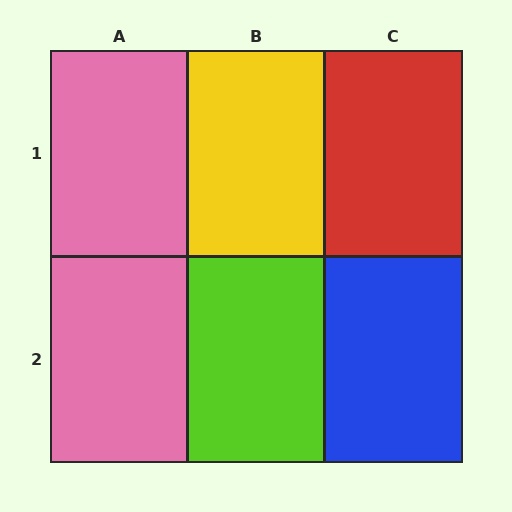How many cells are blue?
1 cell is blue.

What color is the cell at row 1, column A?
Pink.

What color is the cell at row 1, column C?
Red.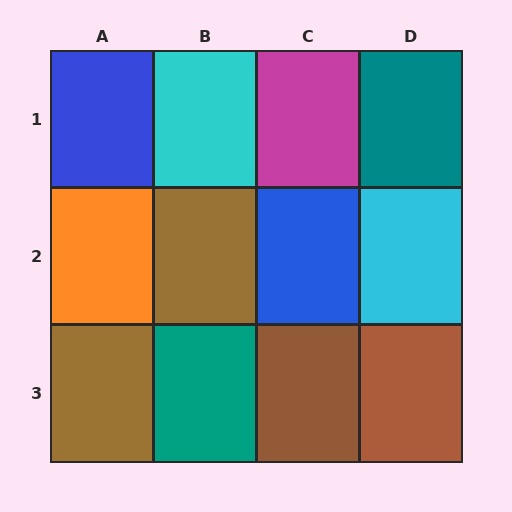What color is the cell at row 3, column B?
Teal.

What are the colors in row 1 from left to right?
Blue, cyan, magenta, teal.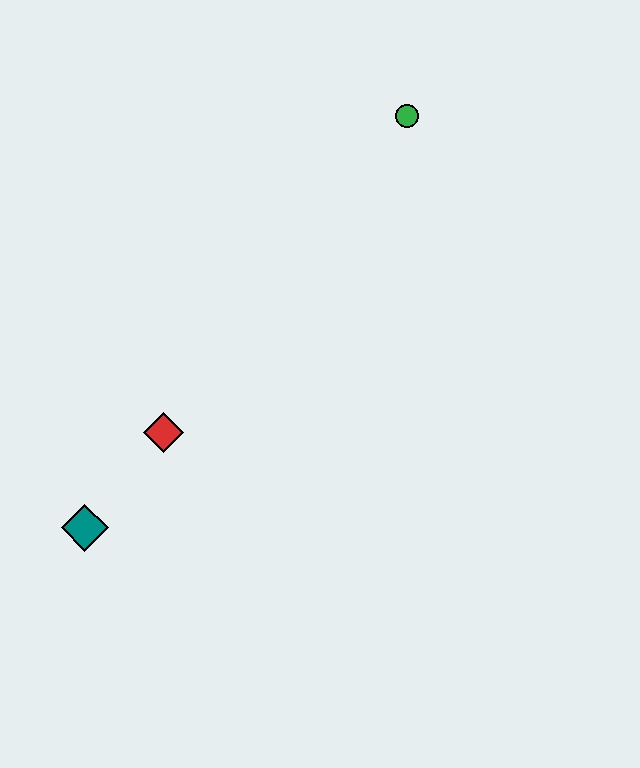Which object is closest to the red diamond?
The teal diamond is closest to the red diamond.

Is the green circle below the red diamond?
No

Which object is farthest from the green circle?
The teal diamond is farthest from the green circle.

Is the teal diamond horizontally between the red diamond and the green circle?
No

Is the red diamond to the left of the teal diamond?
No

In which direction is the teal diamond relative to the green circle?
The teal diamond is below the green circle.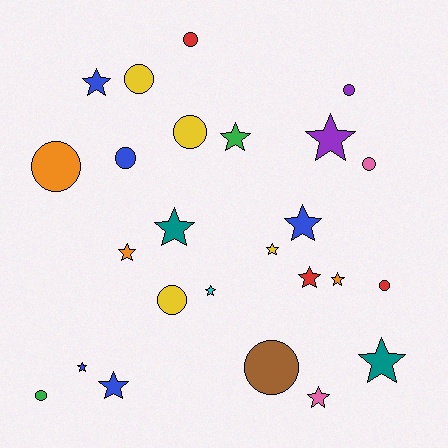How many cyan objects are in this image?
There is 1 cyan object.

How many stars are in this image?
There are 14 stars.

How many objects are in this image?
There are 25 objects.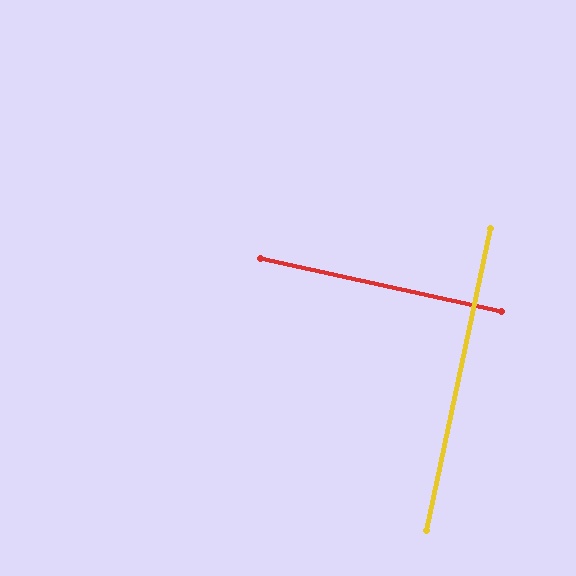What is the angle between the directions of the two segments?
Approximately 90 degrees.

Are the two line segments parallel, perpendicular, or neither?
Perpendicular — they meet at approximately 90°.